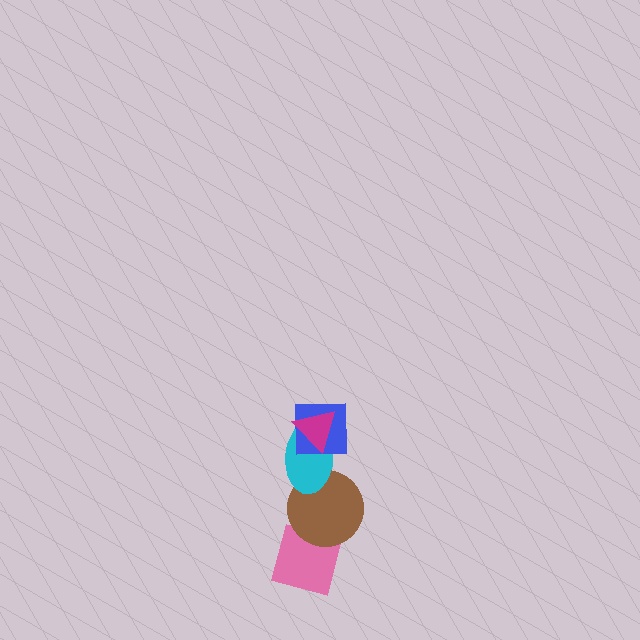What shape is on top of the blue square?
The magenta triangle is on top of the blue square.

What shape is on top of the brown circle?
The cyan ellipse is on top of the brown circle.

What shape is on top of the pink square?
The brown circle is on top of the pink square.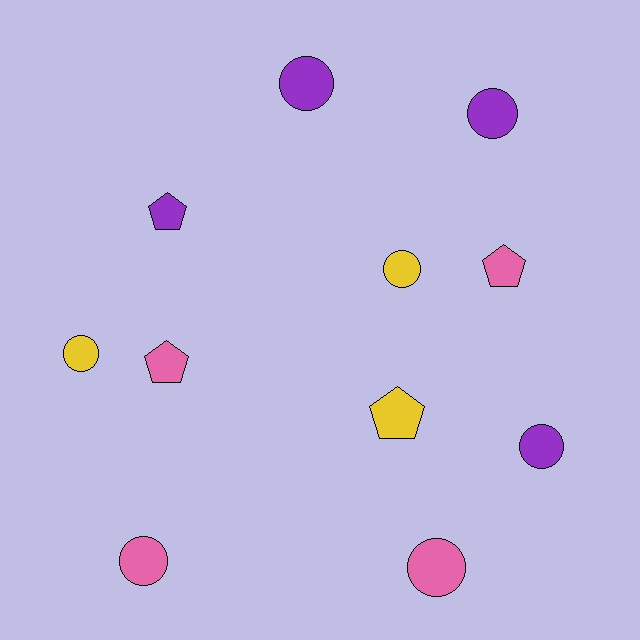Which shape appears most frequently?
Circle, with 7 objects.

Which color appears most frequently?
Purple, with 4 objects.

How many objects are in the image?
There are 11 objects.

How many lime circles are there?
There are no lime circles.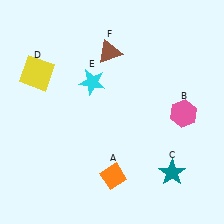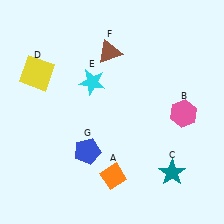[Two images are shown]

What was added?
A blue pentagon (G) was added in Image 2.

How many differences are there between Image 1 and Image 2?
There is 1 difference between the two images.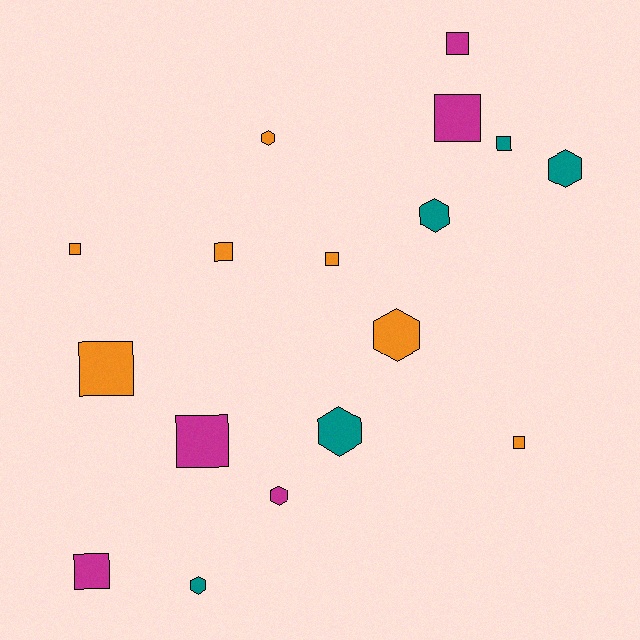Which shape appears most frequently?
Square, with 10 objects.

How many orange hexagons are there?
There are 2 orange hexagons.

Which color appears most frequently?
Orange, with 7 objects.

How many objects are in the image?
There are 17 objects.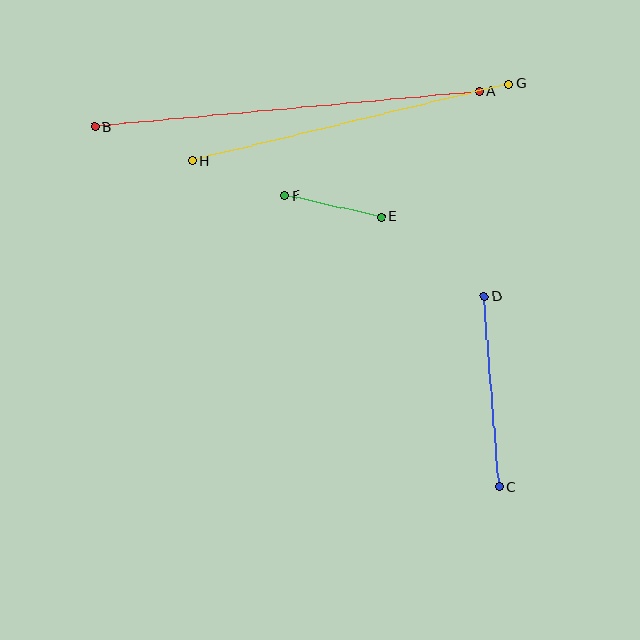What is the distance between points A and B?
The distance is approximately 386 pixels.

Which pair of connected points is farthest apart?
Points A and B are farthest apart.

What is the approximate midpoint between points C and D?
The midpoint is at approximately (492, 392) pixels.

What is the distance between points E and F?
The distance is approximately 98 pixels.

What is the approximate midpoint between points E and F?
The midpoint is at approximately (333, 206) pixels.